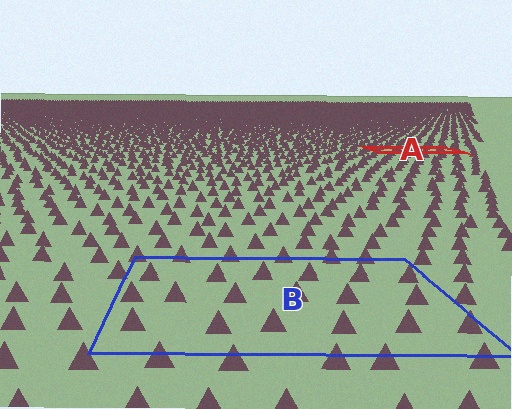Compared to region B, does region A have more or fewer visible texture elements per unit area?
Region A has more texture elements per unit area — they are packed more densely because it is farther away.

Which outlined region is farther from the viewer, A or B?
Region A is farther from the viewer — the texture elements inside it appear smaller and more densely packed.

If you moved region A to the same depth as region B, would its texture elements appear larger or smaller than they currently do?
They would appear larger. At a closer depth, the same texture elements are projected at a bigger on-screen size.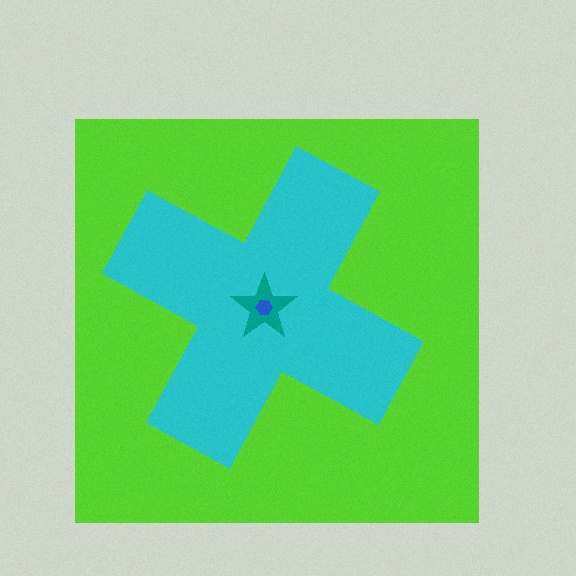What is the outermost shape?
The lime square.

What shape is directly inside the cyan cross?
The teal star.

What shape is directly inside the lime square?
The cyan cross.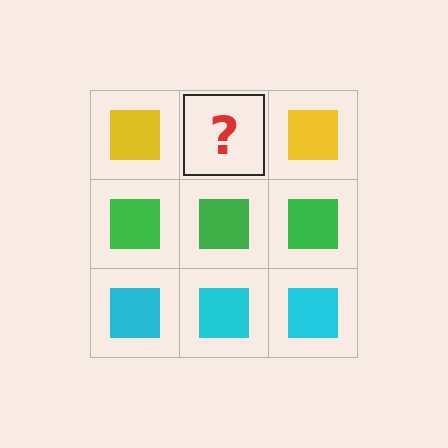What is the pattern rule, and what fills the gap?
The rule is that each row has a consistent color. The gap should be filled with a yellow square.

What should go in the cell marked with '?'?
The missing cell should contain a yellow square.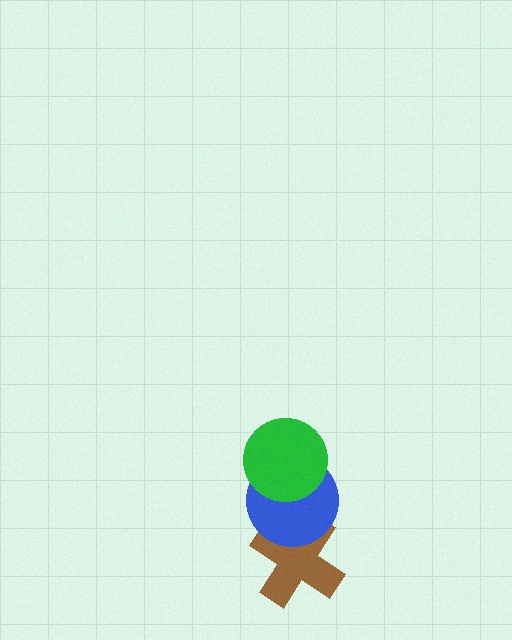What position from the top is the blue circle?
The blue circle is 2nd from the top.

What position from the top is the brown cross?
The brown cross is 3rd from the top.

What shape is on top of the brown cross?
The blue circle is on top of the brown cross.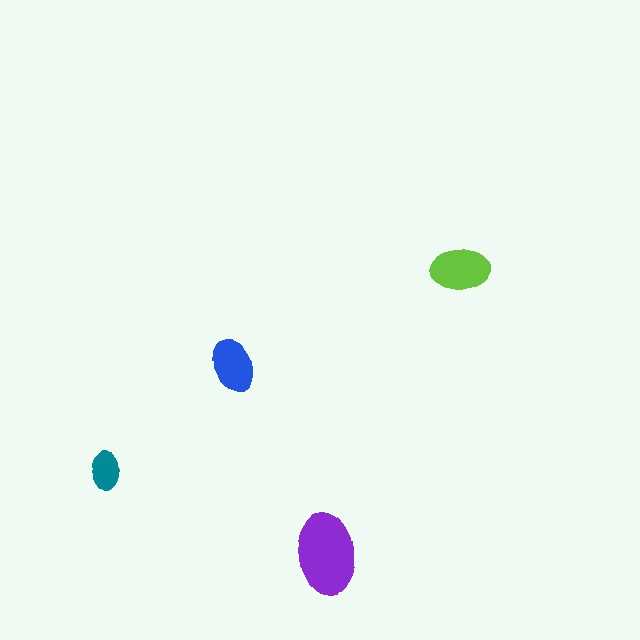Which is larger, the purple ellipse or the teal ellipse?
The purple one.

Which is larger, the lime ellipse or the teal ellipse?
The lime one.